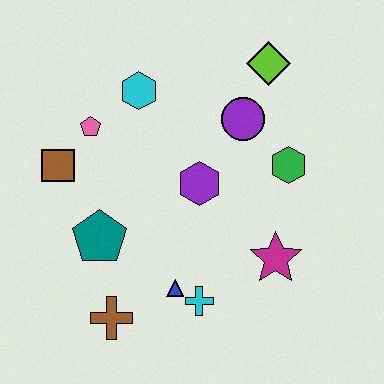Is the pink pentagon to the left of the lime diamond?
Yes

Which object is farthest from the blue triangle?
The lime diamond is farthest from the blue triangle.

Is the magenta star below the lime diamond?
Yes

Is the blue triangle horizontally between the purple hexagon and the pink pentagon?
Yes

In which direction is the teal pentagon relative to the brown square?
The teal pentagon is below the brown square.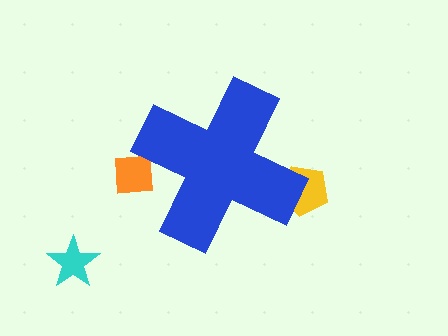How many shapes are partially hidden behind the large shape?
2 shapes are partially hidden.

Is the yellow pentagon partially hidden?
Yes, the yellow pentagon is partially hidden behind the blue cross.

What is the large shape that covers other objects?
A blue cross.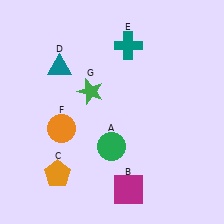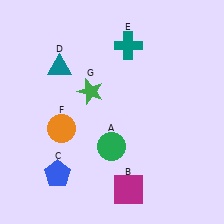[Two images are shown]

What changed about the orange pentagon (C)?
In Image 1, C is orange. In Image 2, it changed to blue.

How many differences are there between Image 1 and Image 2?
There is 1 difference between the two images.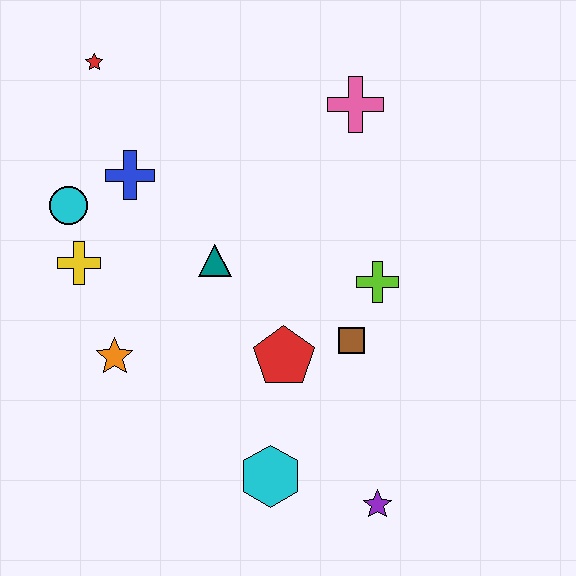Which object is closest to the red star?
The blue cross is closest to the red star.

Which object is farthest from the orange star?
The pink cross is farthest from the orange star.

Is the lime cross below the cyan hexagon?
No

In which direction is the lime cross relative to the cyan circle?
The lime cross is to the right of the cyan circle.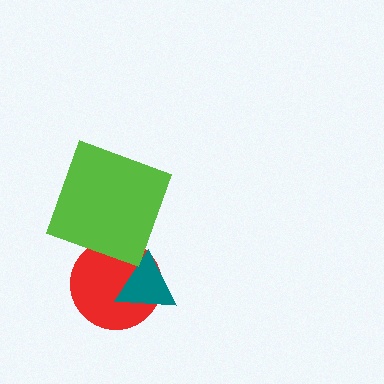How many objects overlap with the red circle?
2 objects overlap with the red circle.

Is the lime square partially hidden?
No, no other shape covers it.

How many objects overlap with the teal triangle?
1 object overlaps with the teal triangle.